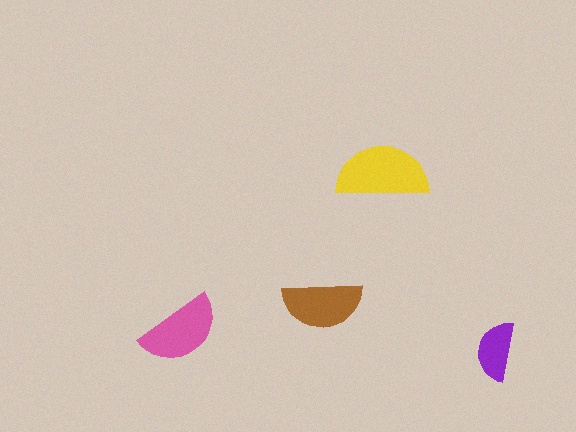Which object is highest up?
The yellow semicircle is topmost.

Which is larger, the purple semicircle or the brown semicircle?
The brown one.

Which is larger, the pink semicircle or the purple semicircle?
The pink one.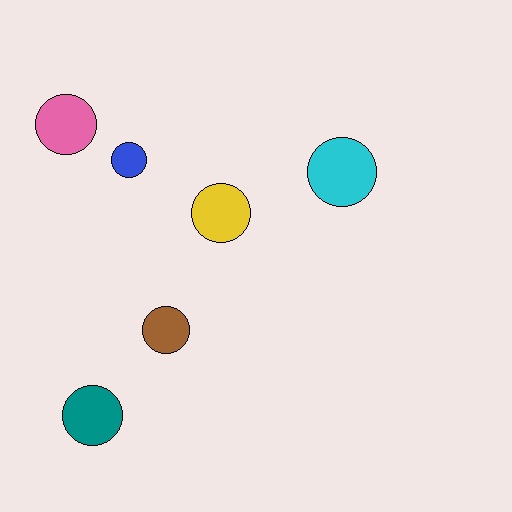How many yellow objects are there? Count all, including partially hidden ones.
There is 1 yellow object.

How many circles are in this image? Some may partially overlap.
There are 6 circles.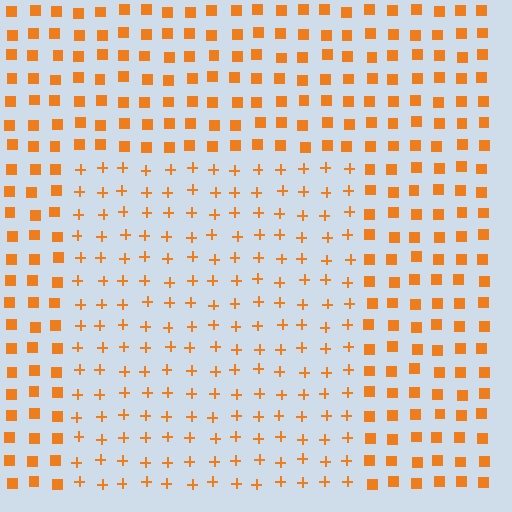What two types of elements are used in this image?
The image uses plus signs inside the rectangle region and squares outside it.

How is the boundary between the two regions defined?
The boundary is defined by a change in element shape: plus signs inside vs. squares outside. All elements share the same color and spacing.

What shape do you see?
I see a rectangle.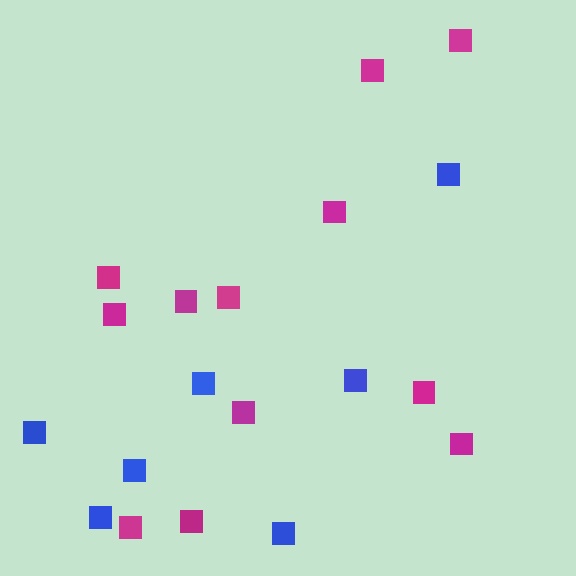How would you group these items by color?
There are 2 groups: one group of magenta squares (12) and one group of blue squares (7).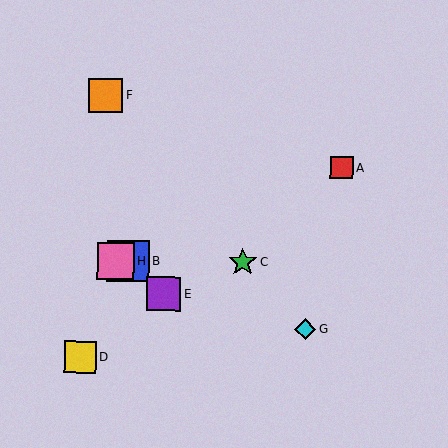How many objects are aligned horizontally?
3 objects (B, C, H) are aligned horizontally.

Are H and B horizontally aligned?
Yes, both are at y≈261.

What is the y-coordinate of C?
Object C is at y≈262.